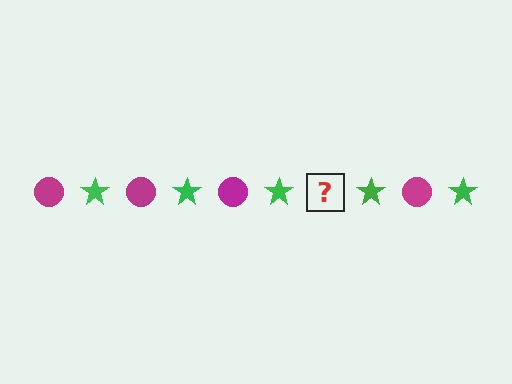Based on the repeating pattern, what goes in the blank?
The blank should be a magenta circle.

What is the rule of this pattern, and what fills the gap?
The rule is that the pattern alternates between magenta circle and green star. The gap should be filled with a magenta circle.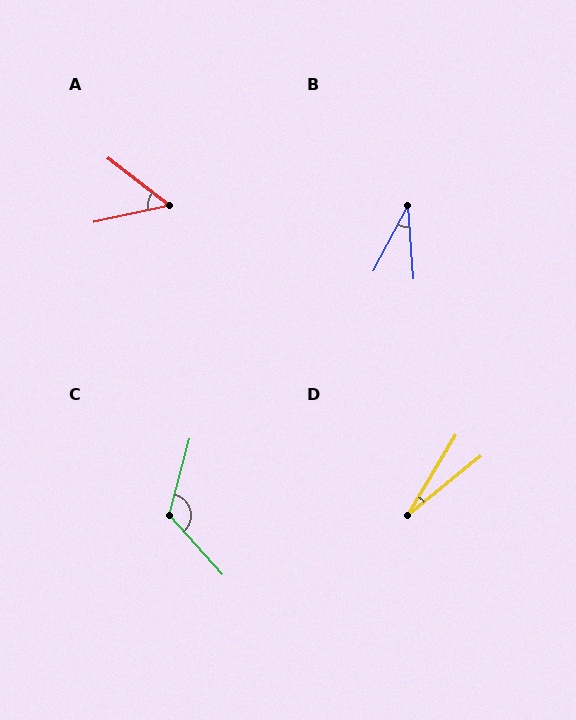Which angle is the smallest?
D, at approximately 20 degrees.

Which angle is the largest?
C, at approximately 123 degrees.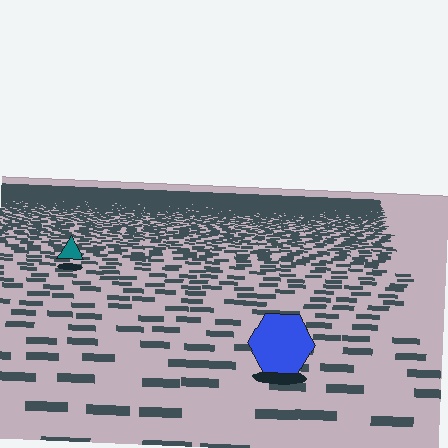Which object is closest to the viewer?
The blue hexagon is closest. The texture marks near it are larger and more spread out.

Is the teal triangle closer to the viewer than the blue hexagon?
No. The blue hexagon is closer — you can tell from the texture gradient: the ground texture is coarser near it.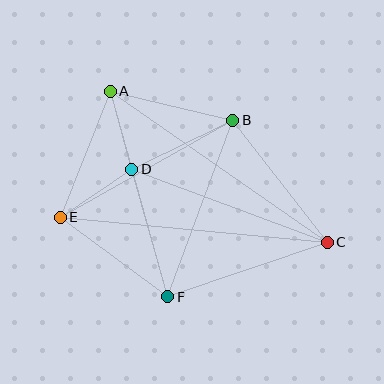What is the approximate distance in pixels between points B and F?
The distance between B and F is approximately 188 pixels.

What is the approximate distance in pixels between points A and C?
The distance between A and C is approximately 264 pixels.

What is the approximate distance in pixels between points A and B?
The distance between A and B is approximately 126 pixels.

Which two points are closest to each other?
Points A and D are closest to each other.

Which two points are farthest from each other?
Points C and E are farthest from each other.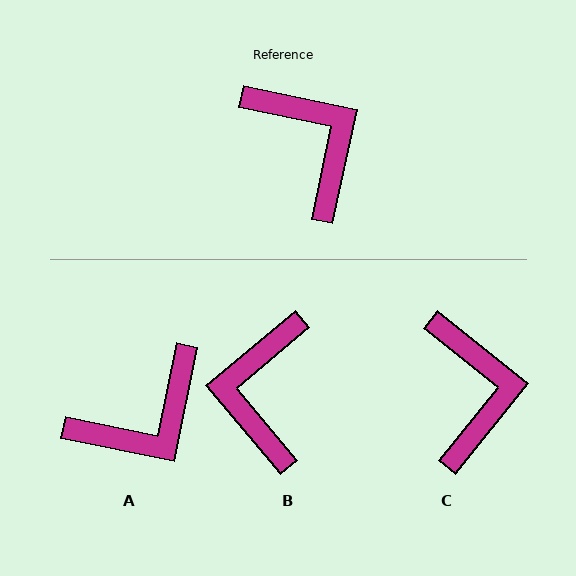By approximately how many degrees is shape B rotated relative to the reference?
Approximately 142 degrees counter-clockwise.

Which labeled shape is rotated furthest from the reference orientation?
B, about 142 degrees away.